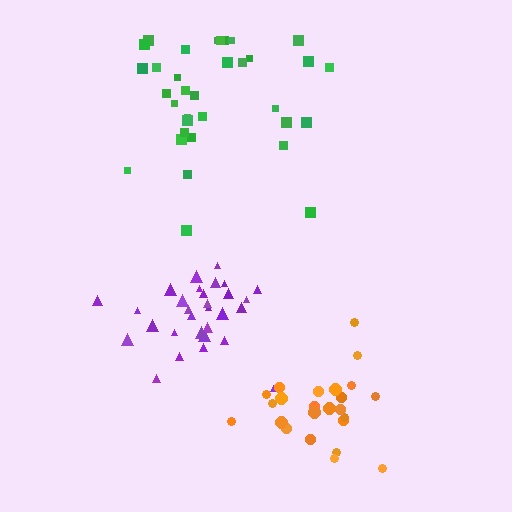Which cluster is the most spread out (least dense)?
Green.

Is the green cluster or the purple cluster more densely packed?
Purple.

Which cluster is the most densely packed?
Orange.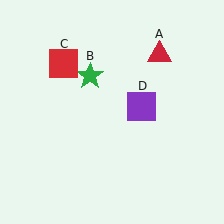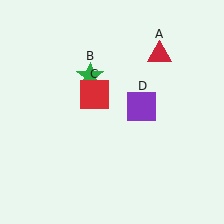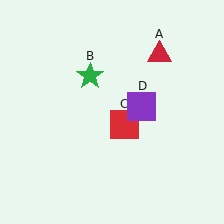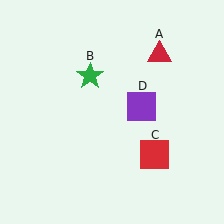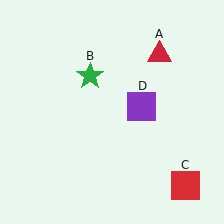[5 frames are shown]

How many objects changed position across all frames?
1 object changed position: red square (object C).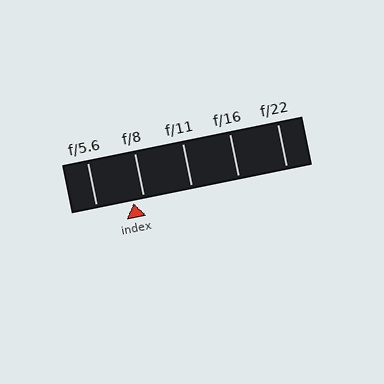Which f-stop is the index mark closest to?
The index mark is closest to f/8.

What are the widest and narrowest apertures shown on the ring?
The widest aperture shown is f/5.6 and the narrowest is f/22.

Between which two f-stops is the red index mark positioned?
The index mark is between f/5.6 and f/8.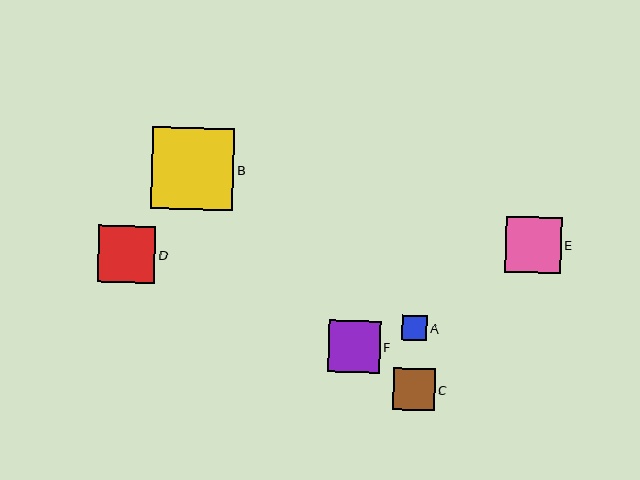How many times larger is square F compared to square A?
Square F is approximately 2.1 times the size of square A.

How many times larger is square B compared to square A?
Square B is approximately 3.3 times the size of square A.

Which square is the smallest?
Square A is the smallest with a size of approximately 25 pixels.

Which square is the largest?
Square B is the largest with a size of approximately 82 pixels.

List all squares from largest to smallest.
From largest to smallest: B, D, E, F, C, A.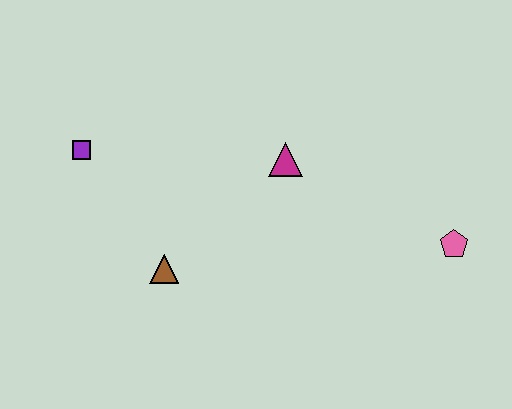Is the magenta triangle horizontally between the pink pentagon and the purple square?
Yes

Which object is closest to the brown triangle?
The purple square is closest to the brown triangle.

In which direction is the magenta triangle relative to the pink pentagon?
The magenta triangle is to the left of the pink pentagon.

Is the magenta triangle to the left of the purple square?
No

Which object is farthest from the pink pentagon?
The purple square is farthest from the pink pentagon.